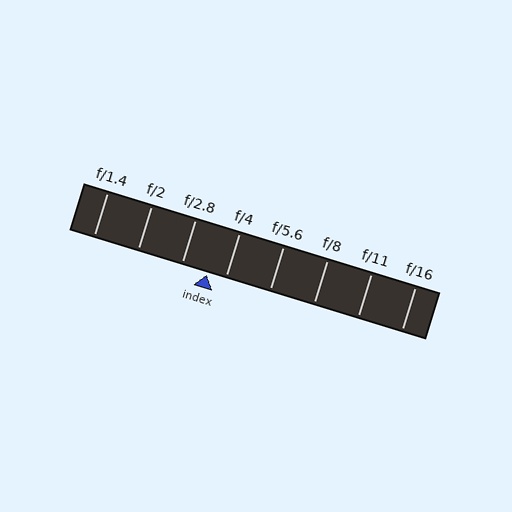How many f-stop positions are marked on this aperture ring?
There are 8 f-stop positions marked.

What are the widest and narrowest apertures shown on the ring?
The widest aperture shown is f/1.4 and the narrowest is f/16.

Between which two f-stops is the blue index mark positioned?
The index mark is between f/2.8 and f/4.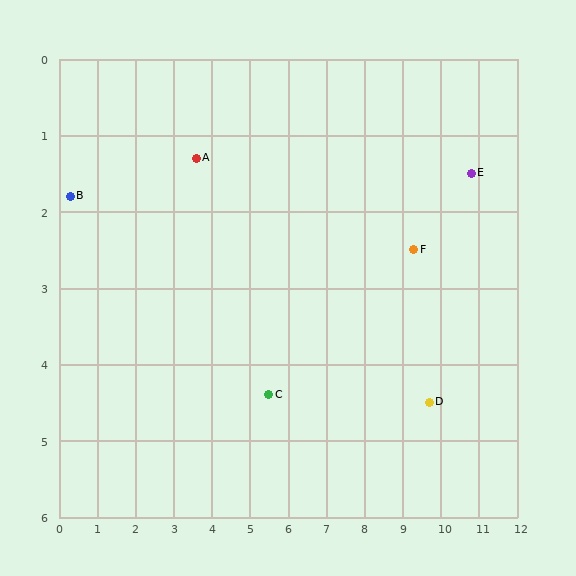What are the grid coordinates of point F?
Point F is at approximately (9.3, 2.5).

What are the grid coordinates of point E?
Point E is at approximately (10.8, 1.5).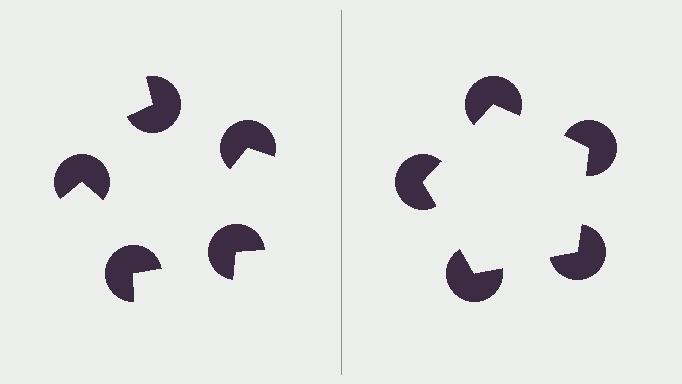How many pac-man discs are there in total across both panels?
10 — 5 on each side.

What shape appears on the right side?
An illusory pentagon.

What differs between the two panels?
The pac-man discs are positioned identically on both sides; only the wedge orientations differ. On the right they align to a pentagon; on the left they are misaligned.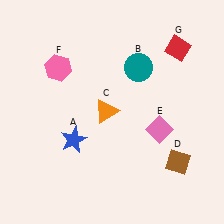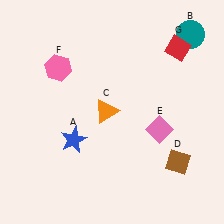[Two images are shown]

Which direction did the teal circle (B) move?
The teal circle (B) moved right.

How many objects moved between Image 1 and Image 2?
1 object moved between the two images.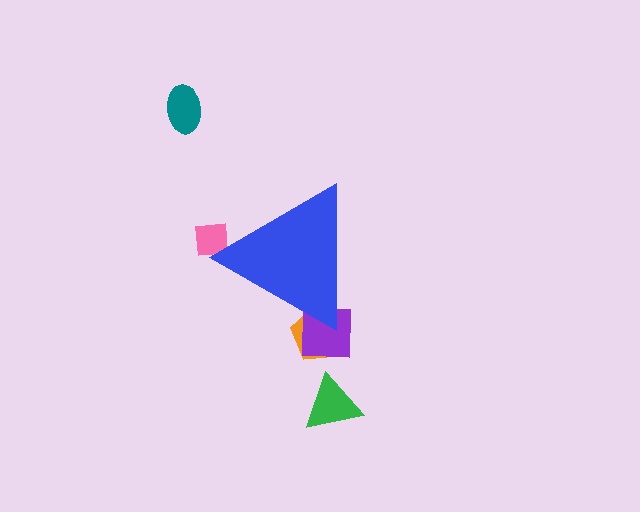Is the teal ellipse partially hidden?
No, the teal ellipse is fully visible.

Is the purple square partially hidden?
Yes, the purple square is partially hidden behind the blue triangle.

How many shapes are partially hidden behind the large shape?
3 shapes are partially hidden.